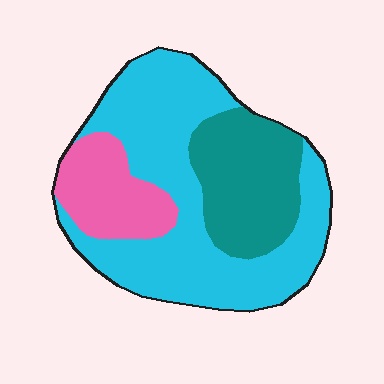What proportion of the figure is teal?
Teal takes up between a quarter and a half of the figure.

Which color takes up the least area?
Pink, at roughly 15%.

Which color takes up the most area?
Cyan, at roughly 60%.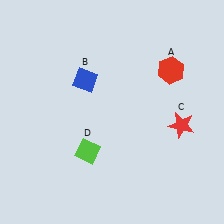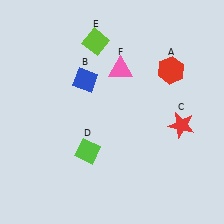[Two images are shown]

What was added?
A lime diamond (E), a pink triangle (F) were added in Image 2.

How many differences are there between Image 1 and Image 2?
There are 2 differences between the two images.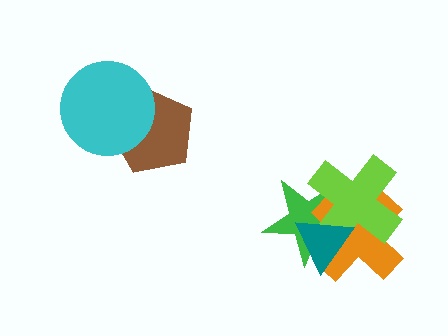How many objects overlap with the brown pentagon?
1 object overlaps with the brown pentagon.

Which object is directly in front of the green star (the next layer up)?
The orange cross is directly in front of the green star.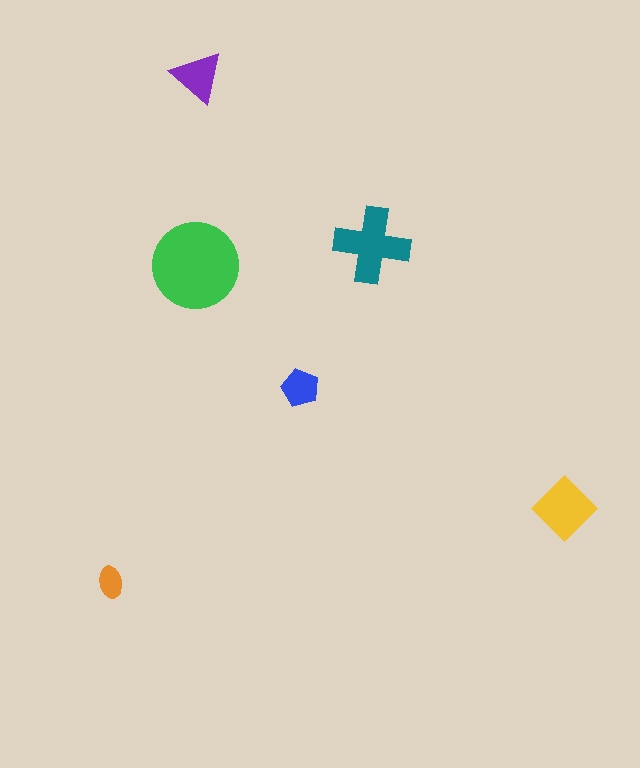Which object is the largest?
The green circle.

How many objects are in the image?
There are 6 objects in the image.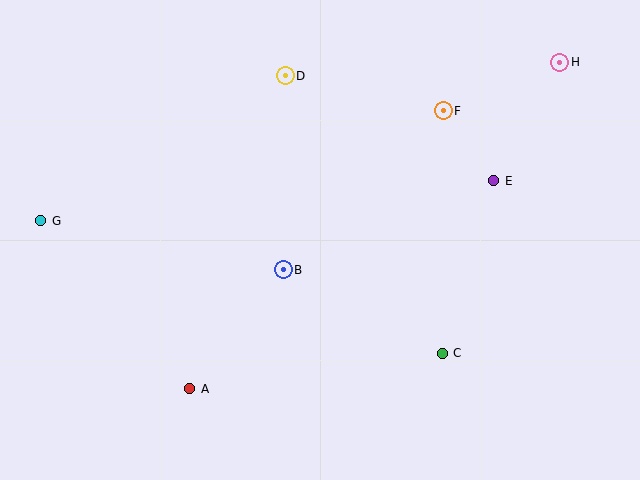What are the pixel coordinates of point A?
Point A is at (190, 389).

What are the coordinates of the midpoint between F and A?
The midpoint between F and A is at (316, 250).